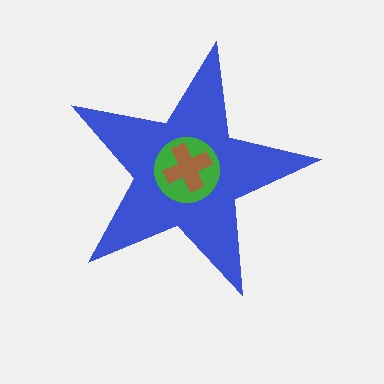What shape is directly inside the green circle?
The brown cross.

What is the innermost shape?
The brown cross.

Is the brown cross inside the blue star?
Yes.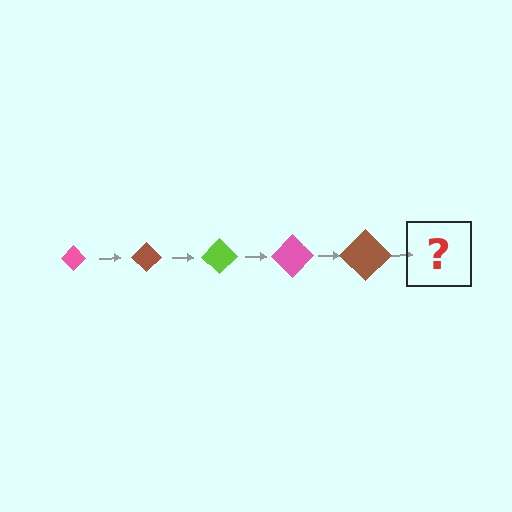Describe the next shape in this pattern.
It should be a lime diamond, larger than the previous one.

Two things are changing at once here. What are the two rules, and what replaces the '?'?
The two rules are that the diamond grows larger each step and the color cycles through pink, brown, and lime. The '?' should be a lime diamond, larger than the previous one.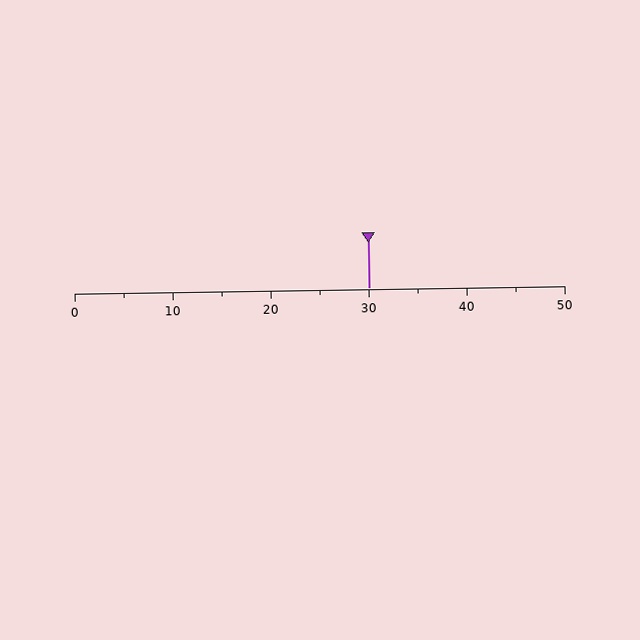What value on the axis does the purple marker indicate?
The marker indicates approximately 30.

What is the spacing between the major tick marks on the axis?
The major ticks are spaced 10 apart.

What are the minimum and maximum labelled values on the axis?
The axis runs from 0 to 50.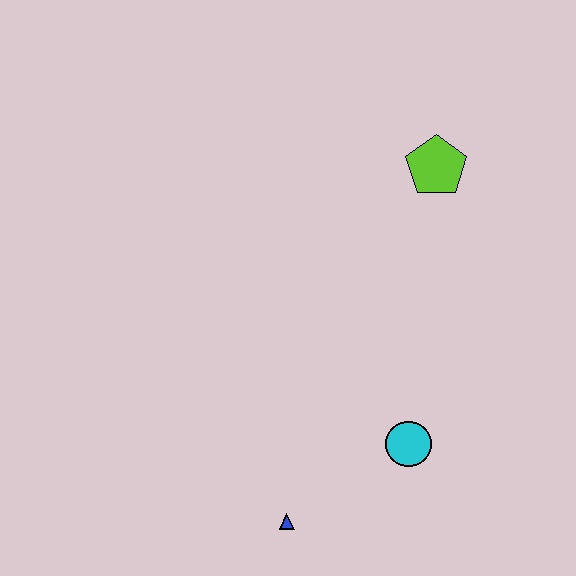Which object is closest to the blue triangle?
The cyan circle is closest to the blue triangle.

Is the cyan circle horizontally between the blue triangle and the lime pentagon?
Yes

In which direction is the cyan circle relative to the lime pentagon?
The cyan circle is below the lime pentagon.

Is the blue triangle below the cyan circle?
Yes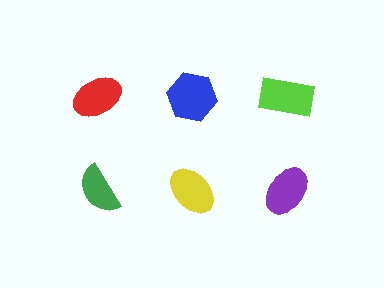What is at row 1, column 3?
A lime rectangle.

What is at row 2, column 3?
A purple ellipse.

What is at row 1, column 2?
A blue hexagon.